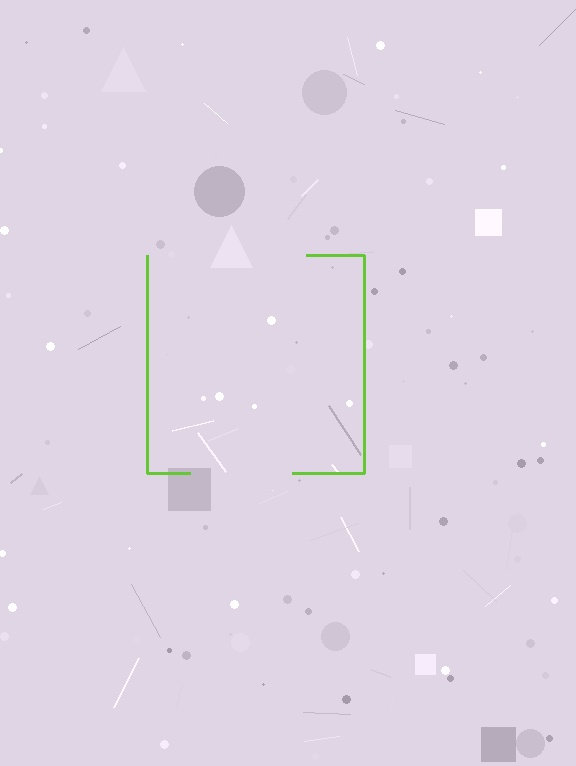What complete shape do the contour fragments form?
The contour fragments form a square.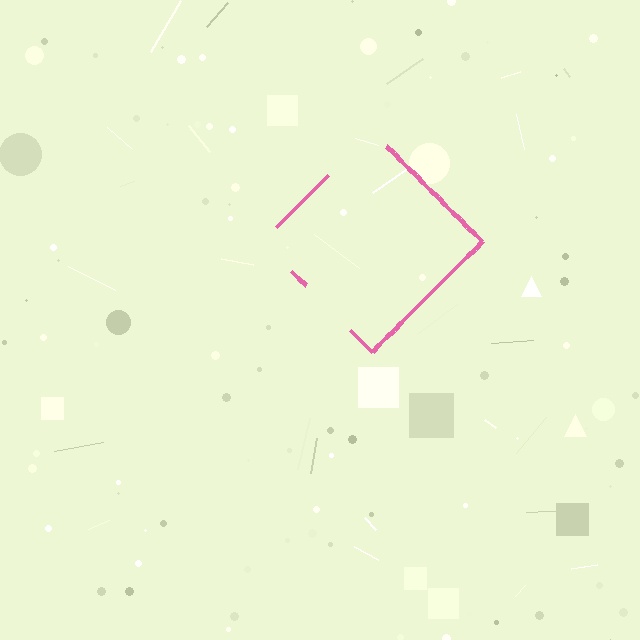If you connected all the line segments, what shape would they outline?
They would outline a diamond.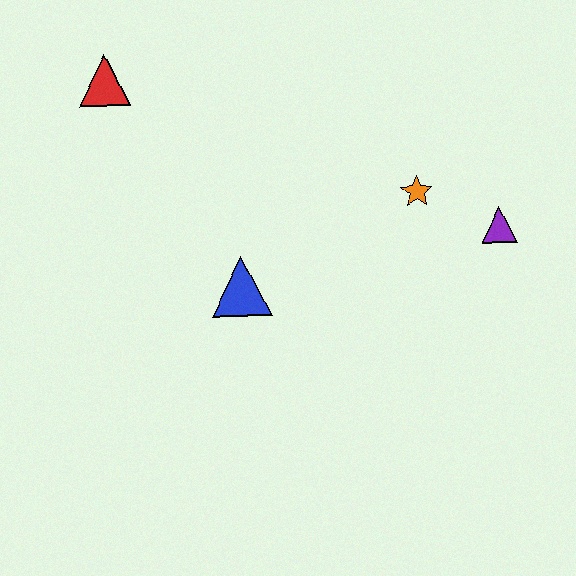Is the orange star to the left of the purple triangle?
Yes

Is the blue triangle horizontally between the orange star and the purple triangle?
No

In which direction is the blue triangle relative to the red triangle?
The blue triangle is below the red triangle.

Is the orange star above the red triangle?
No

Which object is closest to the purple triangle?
The orange star is closest to the purple triangle.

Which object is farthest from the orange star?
The red triangle is farthest from the orange star.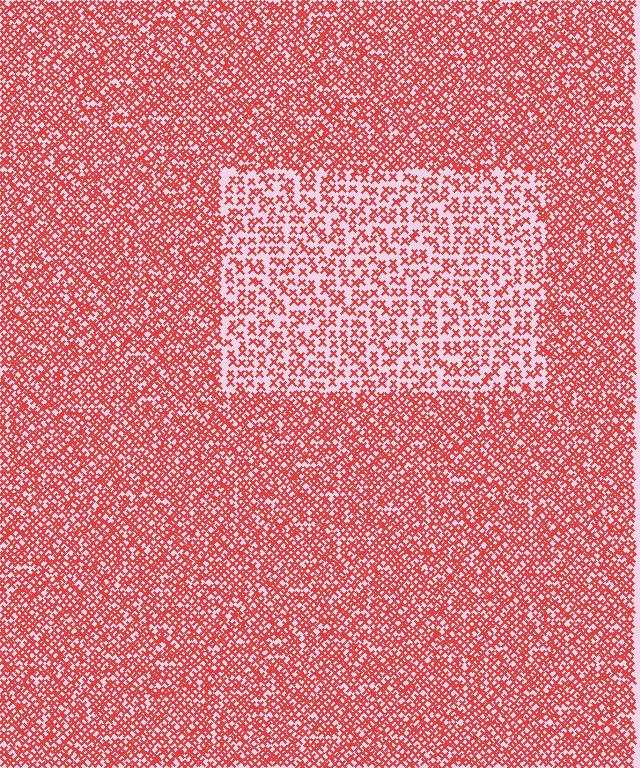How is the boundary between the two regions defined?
The boundary is defined by a change in element density (approximately 1.9x ratio). All elements are the same color, size, and shape.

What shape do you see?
I see a rectangle.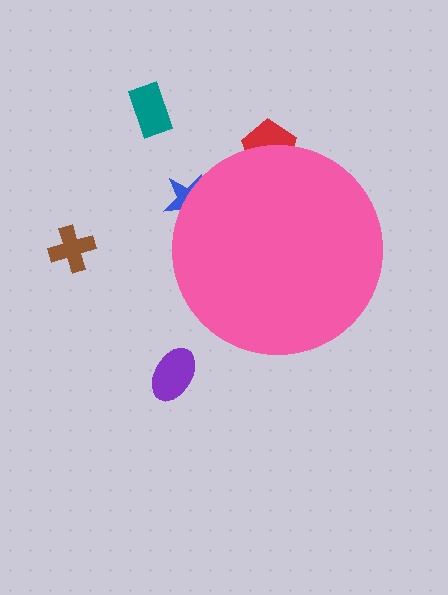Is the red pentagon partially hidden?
Yes, the red pentagon is partially hidden behind the pink circle.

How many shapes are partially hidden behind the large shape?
2 shapes are partially hidden.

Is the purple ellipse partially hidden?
No, the purple ellipse is fully visible.